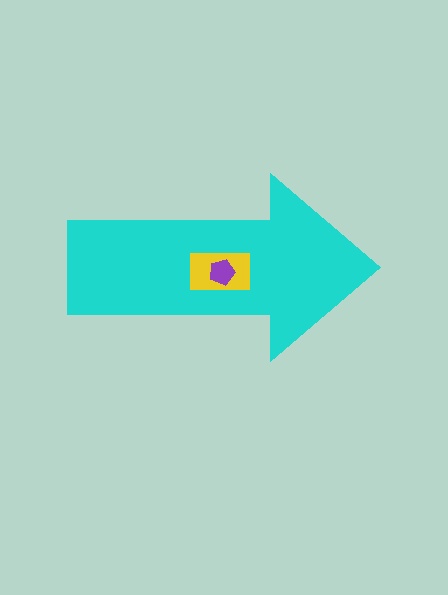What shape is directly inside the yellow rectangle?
The purple pentagon.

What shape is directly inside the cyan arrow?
The yellow rectangle.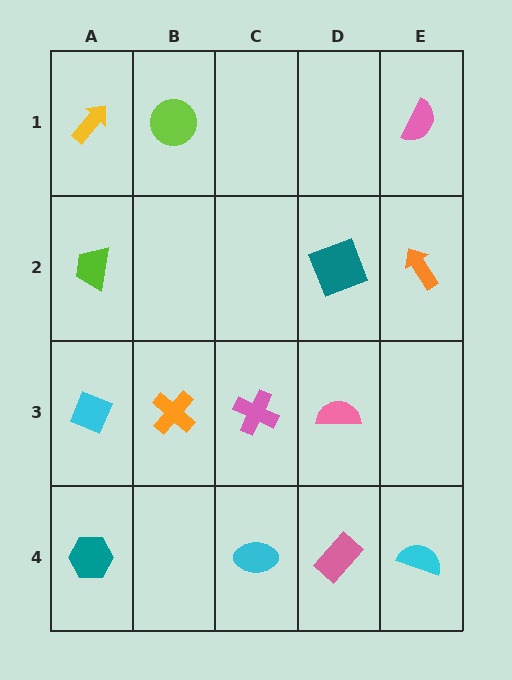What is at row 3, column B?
An orange cross.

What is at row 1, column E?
A pink semicircle.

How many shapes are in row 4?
4 shapes.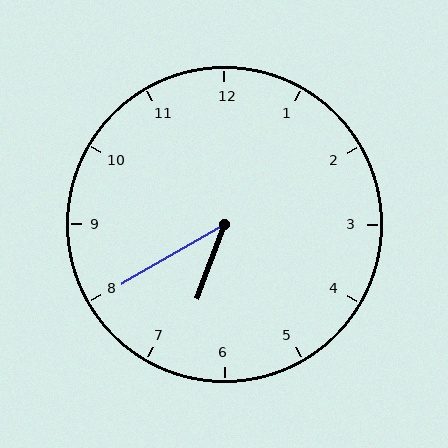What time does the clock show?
6:40.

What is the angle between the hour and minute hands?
Approximately 40 degrees.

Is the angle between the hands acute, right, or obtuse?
It is acute.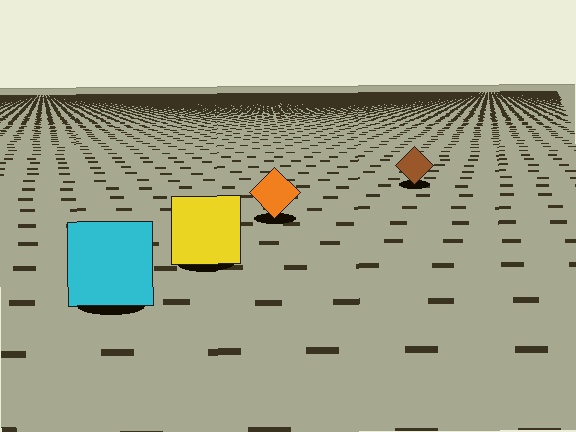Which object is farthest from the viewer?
The brown diamond is farthest from the viewer. It appears smaller and the ground texture around it is denser.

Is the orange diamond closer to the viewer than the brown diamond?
Yes. The orange diamond is closer — you can tell from the texture gradient: the ground texture is coarser near it.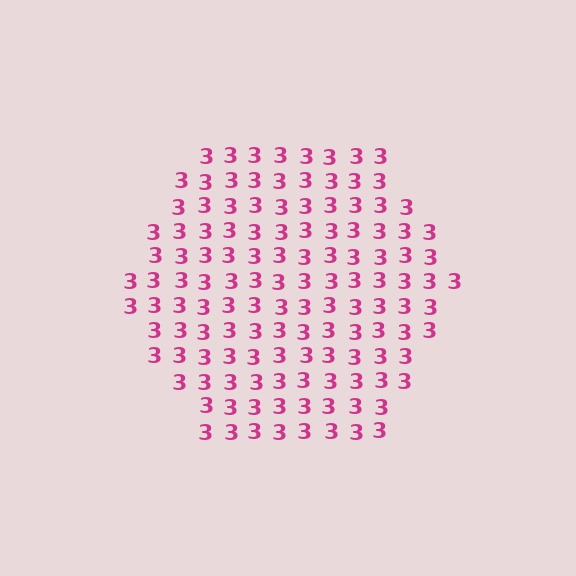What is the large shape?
The large shape is a hexagon.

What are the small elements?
The small elements are digit 3's.